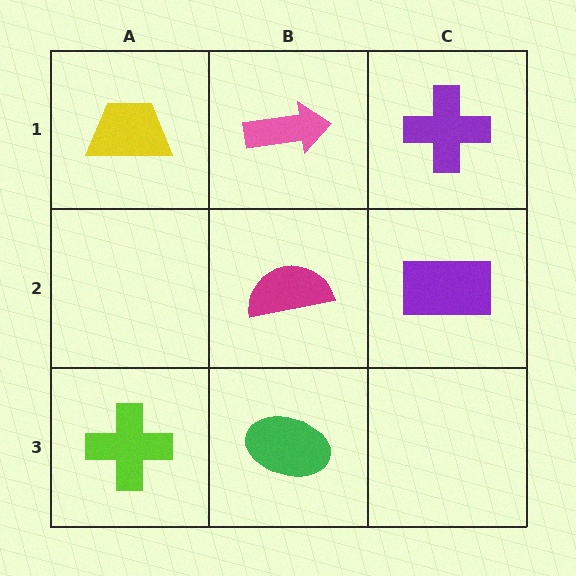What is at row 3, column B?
A green ellipse.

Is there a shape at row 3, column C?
No, that cell is empty.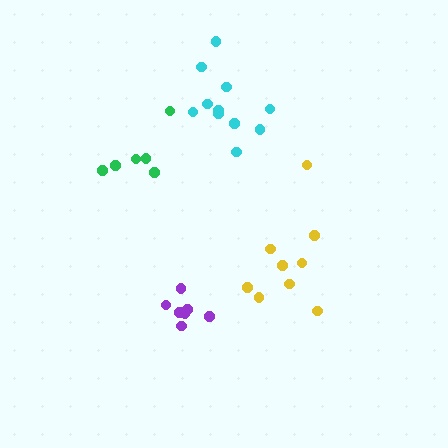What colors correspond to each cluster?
The clusters are colored: green, yellow, cyan, purple.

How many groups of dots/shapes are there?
There are 4 groups.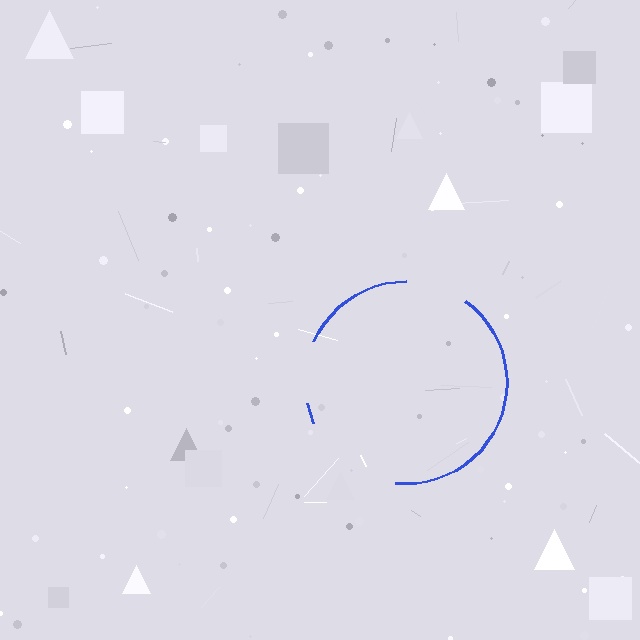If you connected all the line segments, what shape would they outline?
They would outline a circle.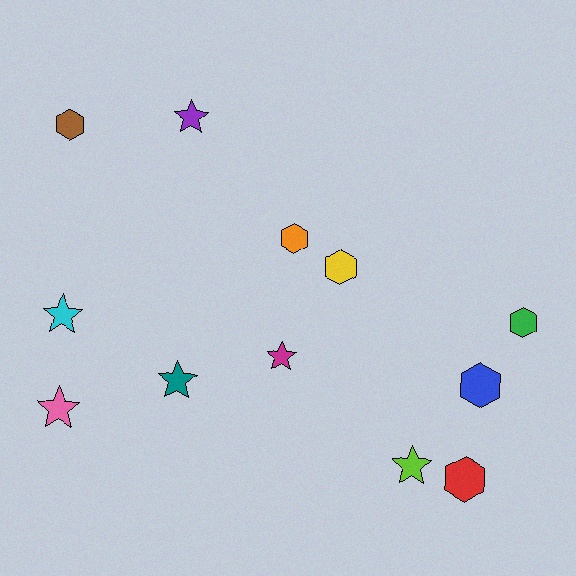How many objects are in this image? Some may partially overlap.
There are 12 objects.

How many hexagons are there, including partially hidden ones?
There are 6 hexagons.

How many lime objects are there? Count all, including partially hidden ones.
There is 1 lime object.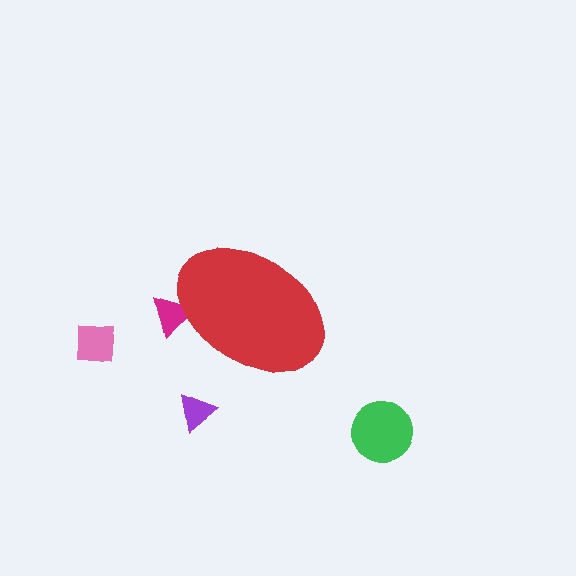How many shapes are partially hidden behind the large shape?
1 shape is partially hidden.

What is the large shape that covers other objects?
A red ellipse.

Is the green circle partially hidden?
No, the green circle is fully visible.